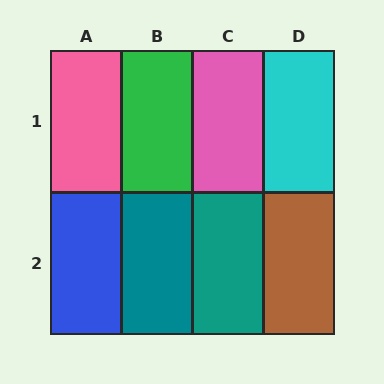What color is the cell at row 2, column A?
Blue.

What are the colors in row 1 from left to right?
Pink, green, pink, cyan.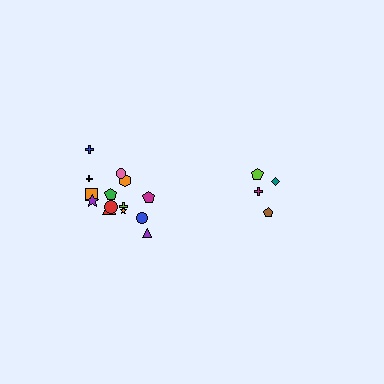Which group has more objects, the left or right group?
The left group.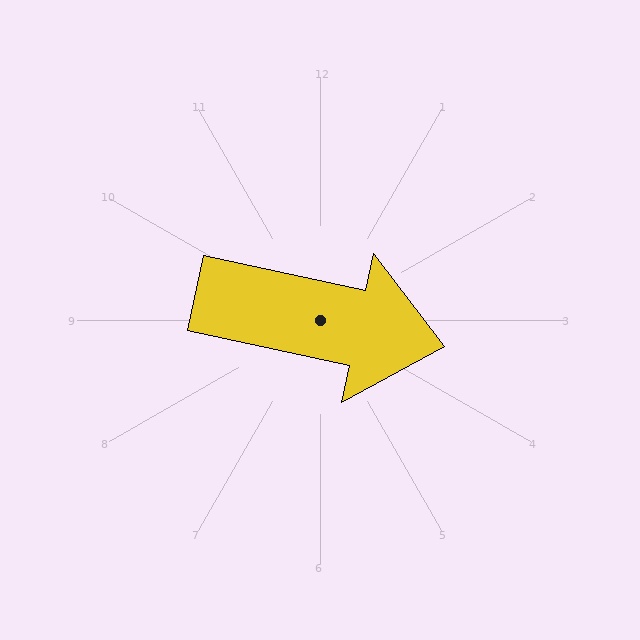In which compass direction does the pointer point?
East.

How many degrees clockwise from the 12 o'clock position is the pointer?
Approximately 102 degrees.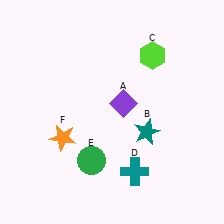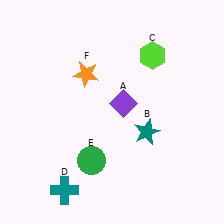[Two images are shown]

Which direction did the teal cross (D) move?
The teal cross (D) moved left.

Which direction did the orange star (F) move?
The orange star (F) moved up.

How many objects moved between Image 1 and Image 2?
2 objects moved between the two images.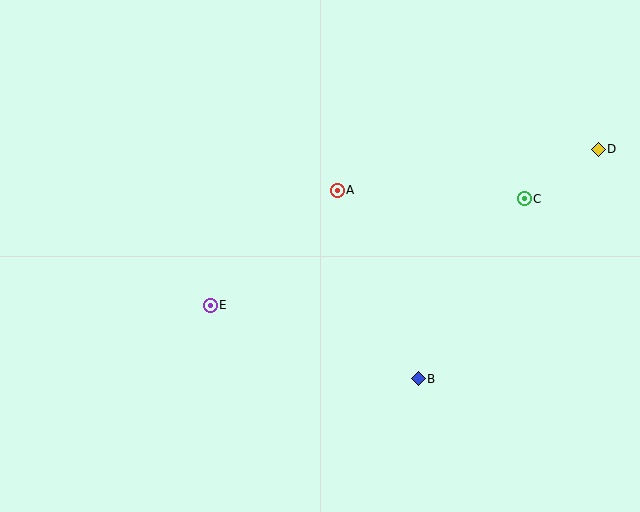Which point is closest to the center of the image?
Point A at (337, 190) is closest to the center.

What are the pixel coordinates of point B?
Point B is at (418, 379).